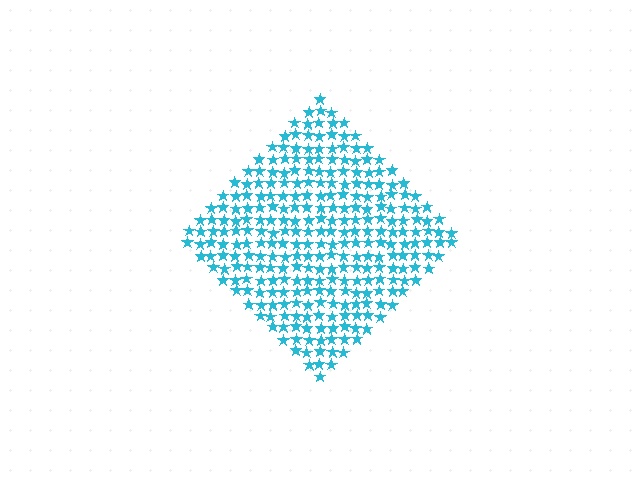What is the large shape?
The large shape is a diamond.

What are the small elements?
The small elements are stars.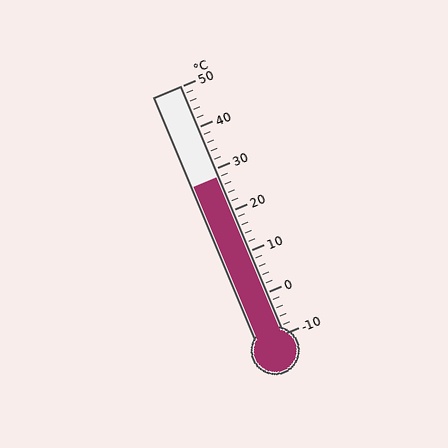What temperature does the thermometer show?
The thermometer shows approximately 28°C.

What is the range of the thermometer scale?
The thermometer scale ranges from -10°C to 50°C.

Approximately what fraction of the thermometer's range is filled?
The thermometer is filled to approximately 65% of its range.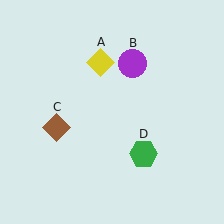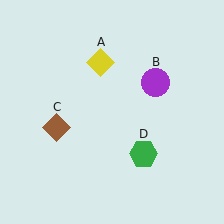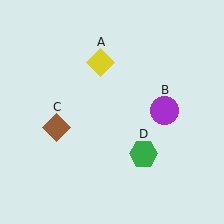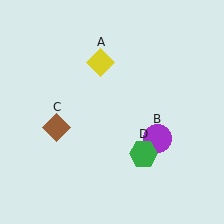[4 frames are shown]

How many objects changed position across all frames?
1 object changed position: purple circle (object B).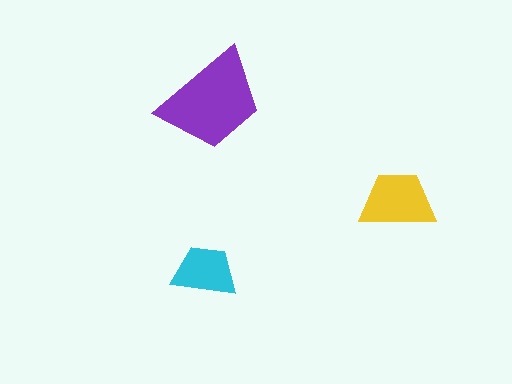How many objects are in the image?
There are 3 objects in the image.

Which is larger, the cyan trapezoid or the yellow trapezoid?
The yellow one.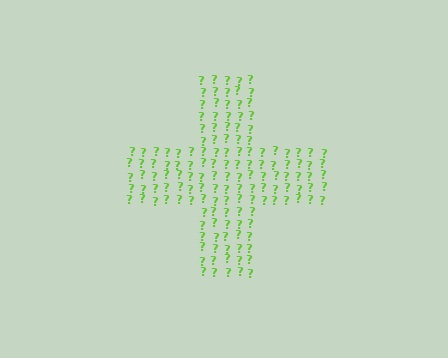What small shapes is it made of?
It is made of small question marks.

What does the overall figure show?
The overall figure shows a cross.